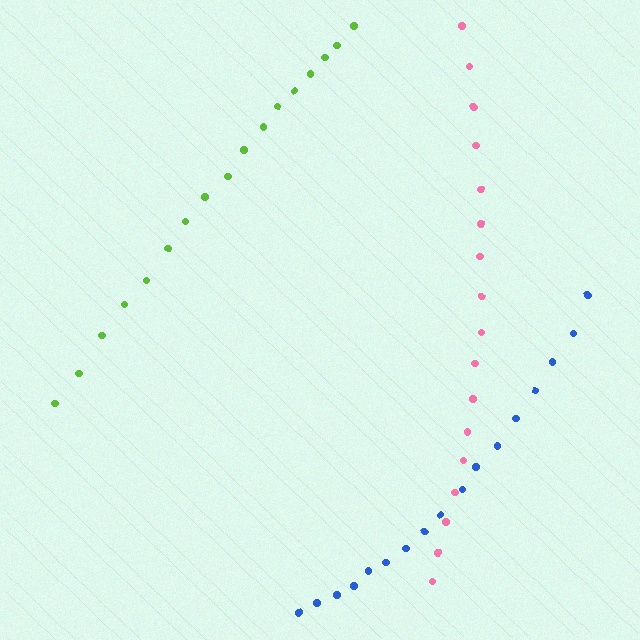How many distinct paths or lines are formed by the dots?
There are 3 distinct paths.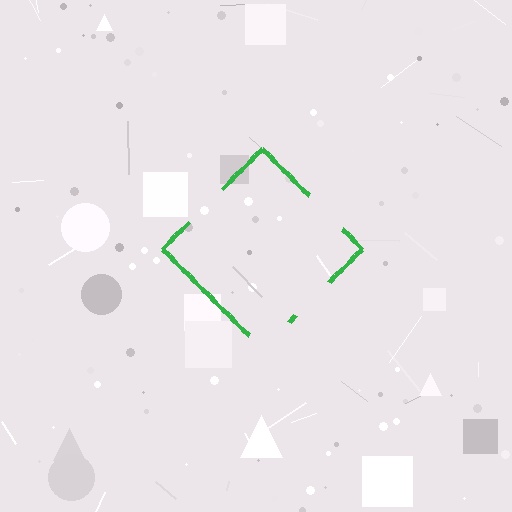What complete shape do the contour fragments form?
The contour fragments form a diamond.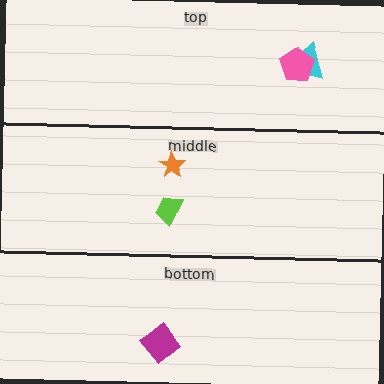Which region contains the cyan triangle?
The top region.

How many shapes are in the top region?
2.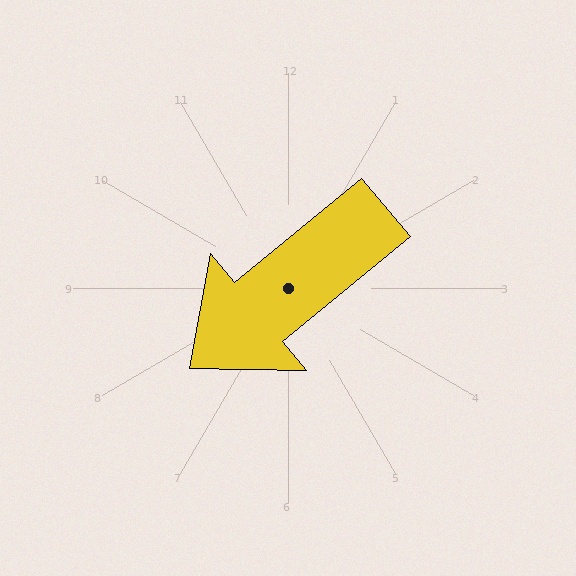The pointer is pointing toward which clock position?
Roughly 8 o'clock.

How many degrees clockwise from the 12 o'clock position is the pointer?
Approximately 231 degrees.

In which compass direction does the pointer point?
Southwest.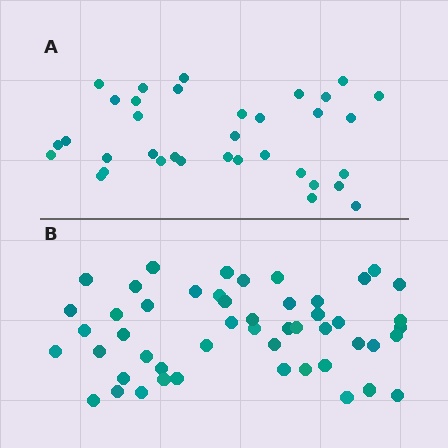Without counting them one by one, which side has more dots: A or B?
Region B (the bottom region) has more dots.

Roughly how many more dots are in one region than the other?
Region B has approximately 15 more dots than region A.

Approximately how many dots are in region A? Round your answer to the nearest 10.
About 40 dots. (The exact count is 35, which rounds to 40.)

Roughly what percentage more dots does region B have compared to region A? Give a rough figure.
About 45% more.